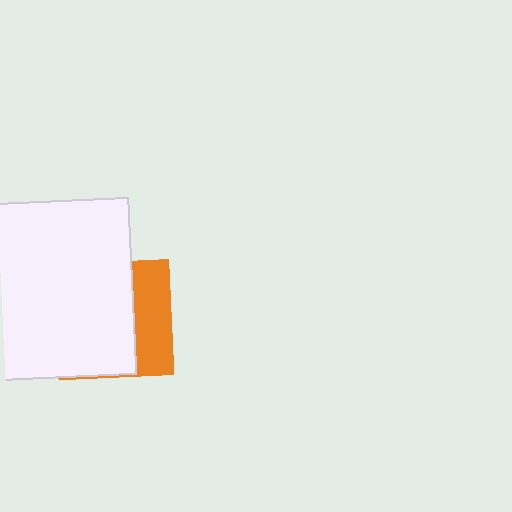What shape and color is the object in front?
The object in front is a white rectangle.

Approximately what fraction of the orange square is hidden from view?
Roughly 66% of the orange square is hidden behind the white rectangle.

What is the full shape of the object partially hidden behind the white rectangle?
The partially hidden object is an orange square.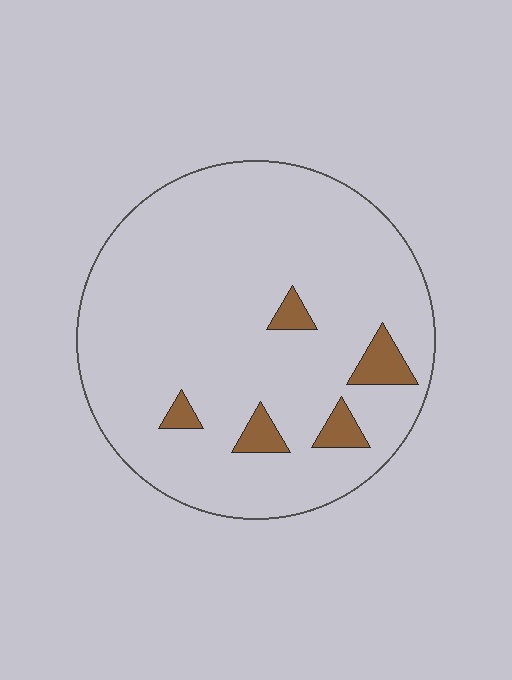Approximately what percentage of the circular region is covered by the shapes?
Approximately 10%.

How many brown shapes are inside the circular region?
5.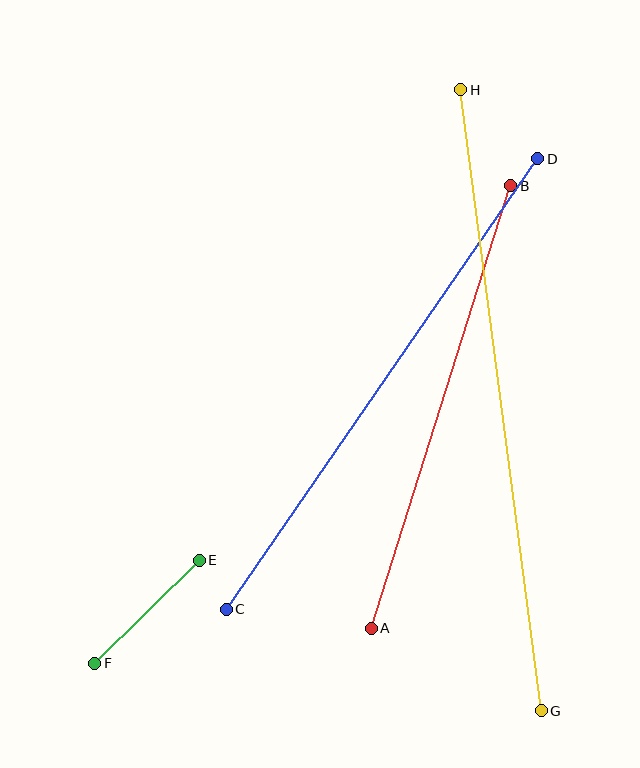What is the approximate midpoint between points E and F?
The midpoint is at approximately (147, 612) pixels.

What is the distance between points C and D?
The distance is approximately 548 pixels.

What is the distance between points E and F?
The distance is approximately 146 pixels.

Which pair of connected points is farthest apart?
Points G and H are farthest apart.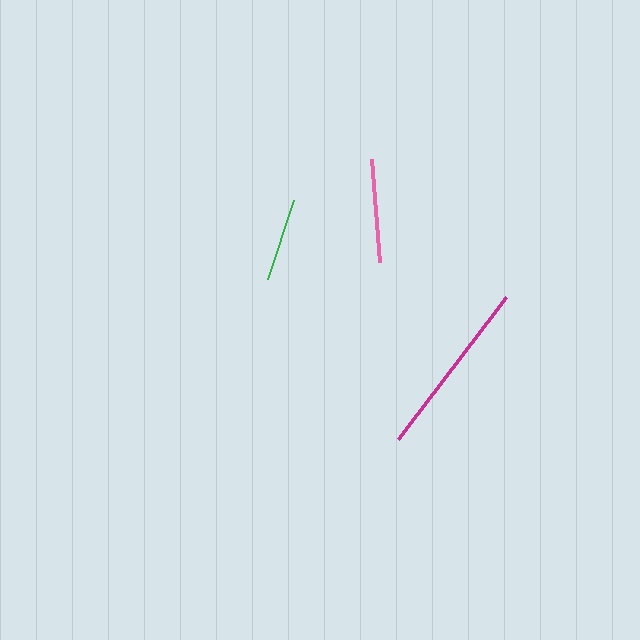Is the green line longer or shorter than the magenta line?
The magenta line is longer than the green line.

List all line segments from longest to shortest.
From longest to shortest: magenta, pink, green.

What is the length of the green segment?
The green segment is approximately 84 pixels long.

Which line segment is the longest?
The magenta line is the longest at approximately 178 pixels.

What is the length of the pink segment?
The pink segment is approximately 104 pixels long.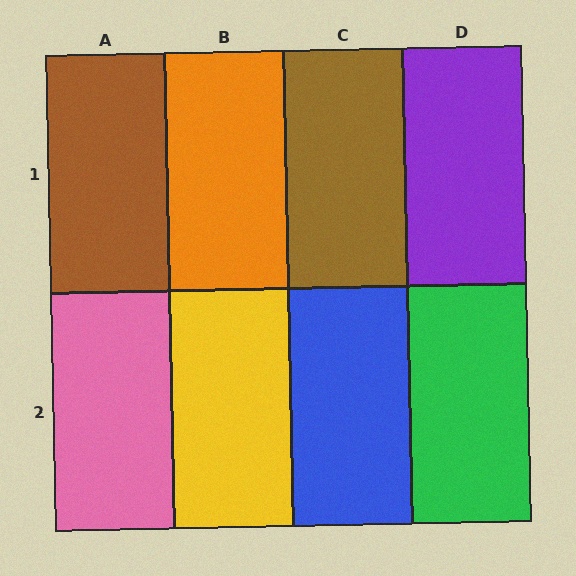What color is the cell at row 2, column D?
Green.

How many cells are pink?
1 cell is pink.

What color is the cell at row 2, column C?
Blue.